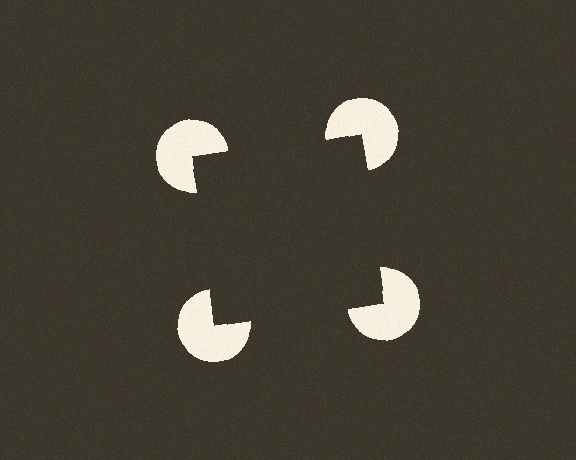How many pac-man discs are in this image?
There are 4 — one at each vertex of the illusory square.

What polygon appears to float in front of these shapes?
An illusory square — its edges are inferred from the aligned wedge cuts in the pac-man discs, not physically drawn.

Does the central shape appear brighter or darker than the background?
It typically appears slightly darker than the background, even though no actual brightness change is drawn.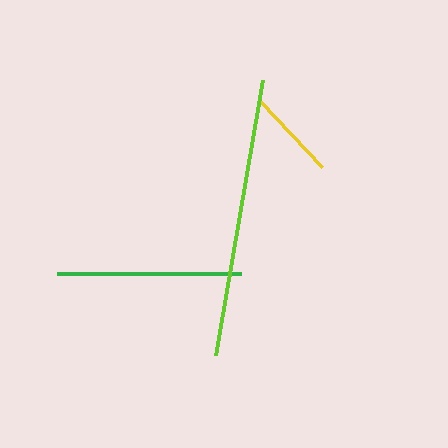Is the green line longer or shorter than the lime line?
The lime line is longer than the green line.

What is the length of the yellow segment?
The yellow segment is approximately 91 pixels long.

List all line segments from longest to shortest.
From longest to shortest: lime, green, yellow.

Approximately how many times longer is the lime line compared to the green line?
The lime line is approximately 1.5 times the length of the green line.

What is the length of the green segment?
The green segment is approximately 184 pixels long.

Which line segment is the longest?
The lime line is the longest at approximately 279 pixels.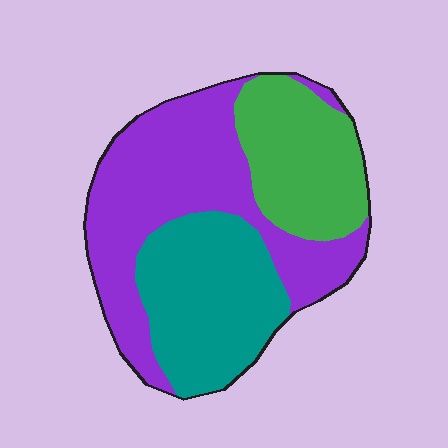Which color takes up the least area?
Green, at roughly 25%.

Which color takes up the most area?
Purple, at roughly 45%.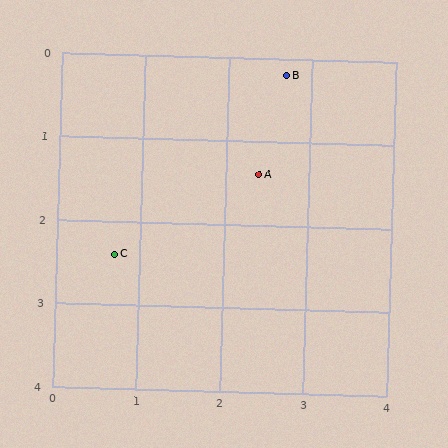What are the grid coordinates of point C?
Point C is at approximately (0.7, 2.4).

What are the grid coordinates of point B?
Point B is at approximately (2.7, 0.2).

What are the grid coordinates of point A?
Point A is at approximately (2.4, 1.4).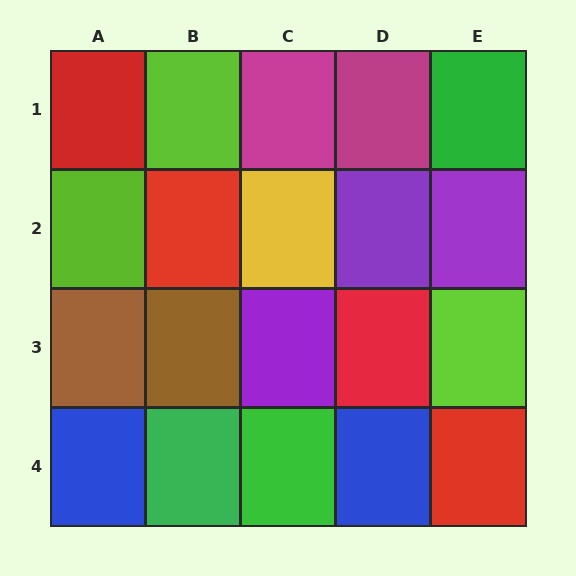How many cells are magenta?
2 cells are magenta.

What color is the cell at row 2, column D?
Purple.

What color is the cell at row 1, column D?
Magenta.